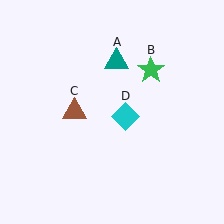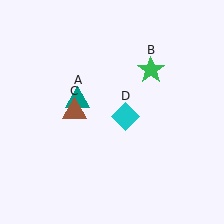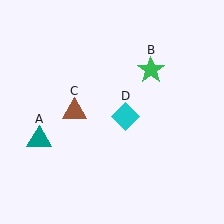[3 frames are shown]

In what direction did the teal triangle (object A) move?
The teal triangle (object A) moved down and to the left.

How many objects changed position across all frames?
1 object changed position: teal triangle (object A).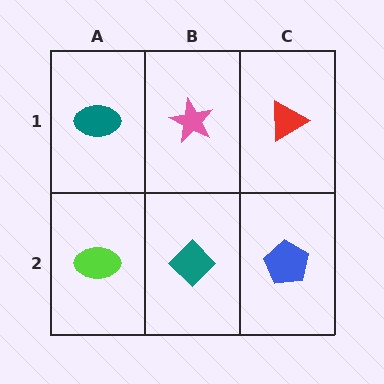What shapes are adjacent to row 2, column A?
A teal ellipse (row 1, column A), a teal diamond (row 2, column B).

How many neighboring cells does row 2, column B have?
3.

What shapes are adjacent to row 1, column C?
A blue pentagon (row 2, column C), a pink star (row 1, column B).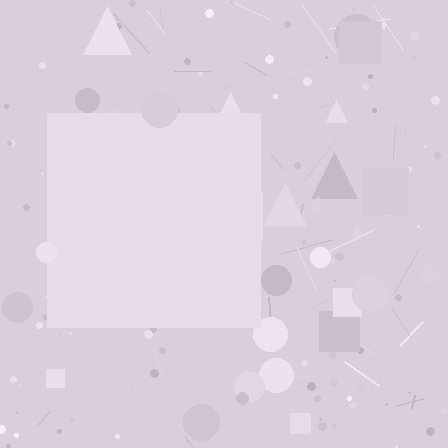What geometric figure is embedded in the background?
A square is embedded in the background.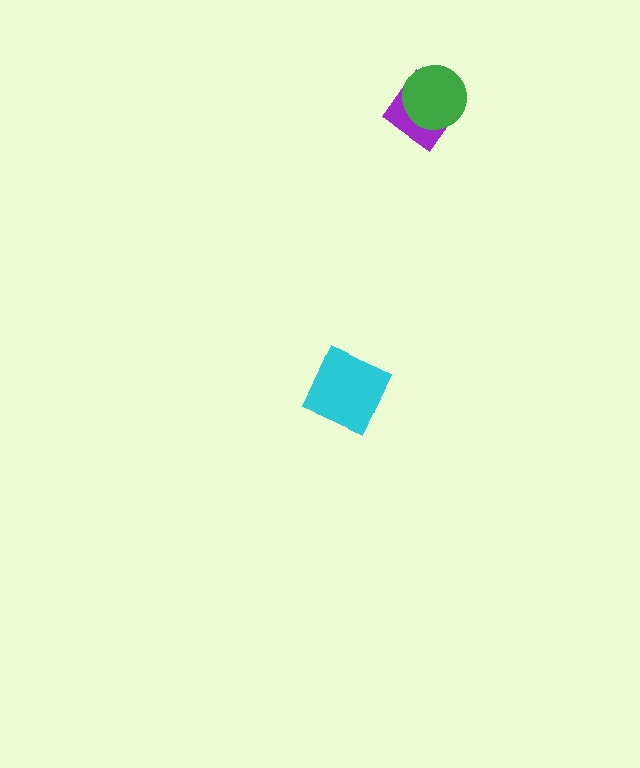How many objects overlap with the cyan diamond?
0 objects overlap with the cyan diamond.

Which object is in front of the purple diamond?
The green circle is in front of the purple diamond.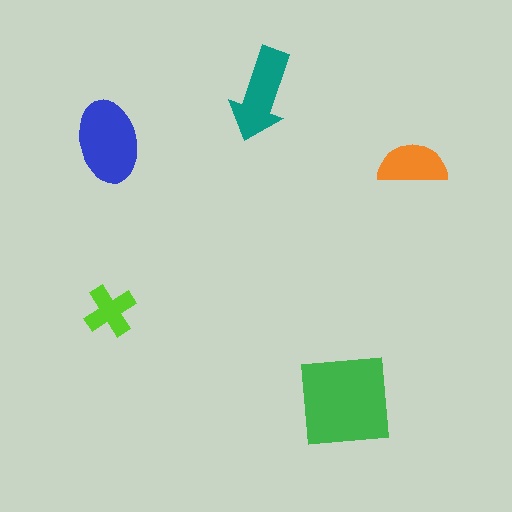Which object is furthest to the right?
The orange semicircle is rightmost.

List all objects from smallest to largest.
The lime cross, the orange semicircle, the teal arrow, the blue ellipse, the green square.